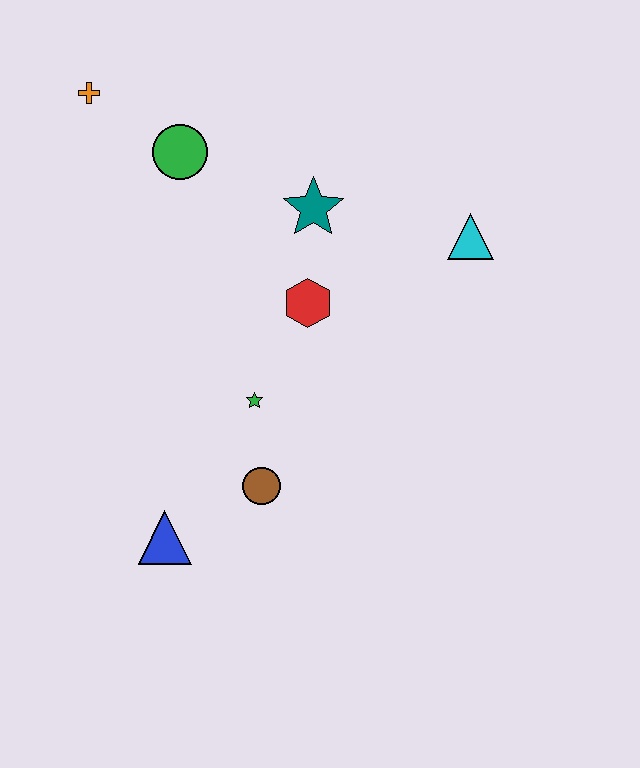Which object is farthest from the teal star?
The blue triangle is farthest from the teal star.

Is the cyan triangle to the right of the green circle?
Yes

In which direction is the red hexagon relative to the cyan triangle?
The red hexagon is to the left of the cyan triangle.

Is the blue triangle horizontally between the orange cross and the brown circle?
Yes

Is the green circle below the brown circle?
No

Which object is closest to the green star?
The brown circle is closest to the green star.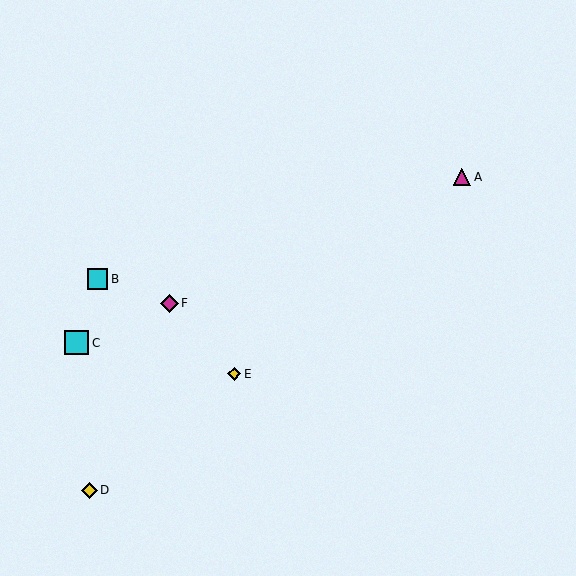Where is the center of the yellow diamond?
The center of the yellow diamond is at (89, 490).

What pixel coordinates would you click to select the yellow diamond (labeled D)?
Click at (89, 490) to select the yellow diamond D.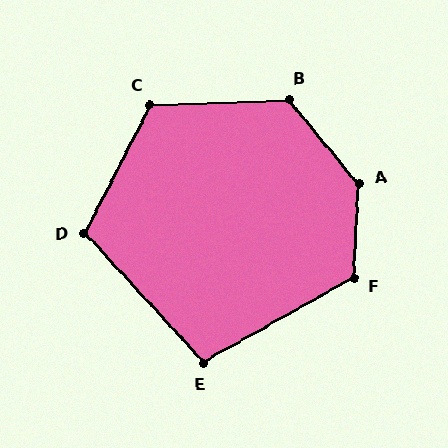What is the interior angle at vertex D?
Approximately 110 degrees (obtuse).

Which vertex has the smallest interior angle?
E, at approximately 103 degrees.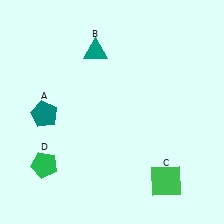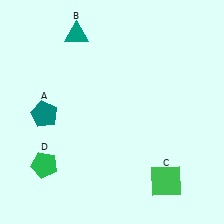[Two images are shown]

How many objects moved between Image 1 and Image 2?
1 object moved between the two images.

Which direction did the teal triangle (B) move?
The teal triangle (B) moved left.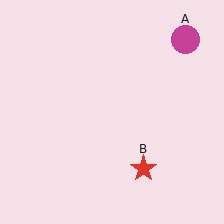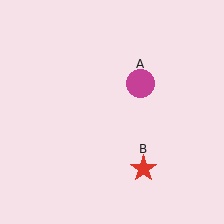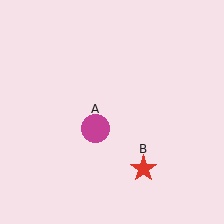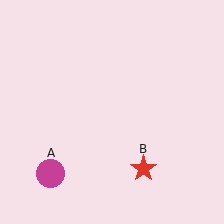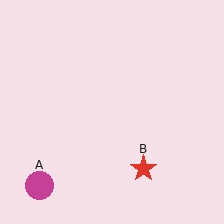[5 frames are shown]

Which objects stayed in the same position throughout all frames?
Red star (object B) remained stationary.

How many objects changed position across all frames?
1 object changed position: magenta circle (object A).